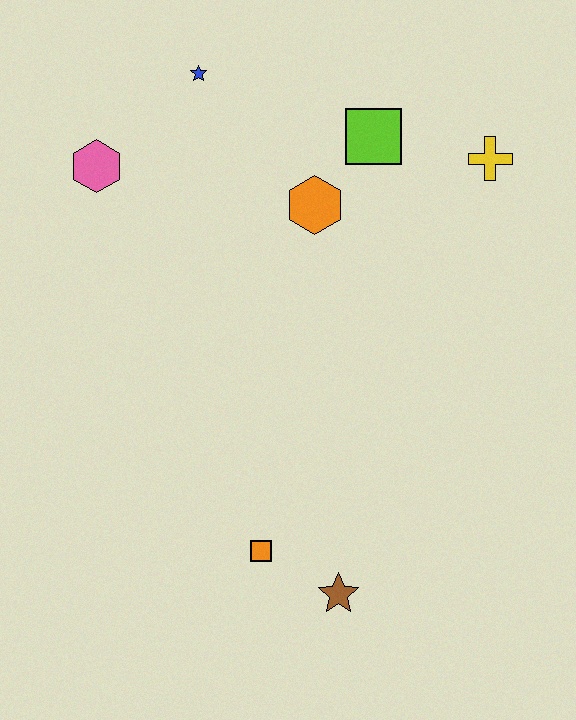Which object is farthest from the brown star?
The blue star is farthest from the brown star.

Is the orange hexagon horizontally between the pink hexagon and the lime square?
Yes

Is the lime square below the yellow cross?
No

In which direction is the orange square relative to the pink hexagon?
The orange square is below the pink hexagon.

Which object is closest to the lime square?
The orange hexagon is closest to the lime square.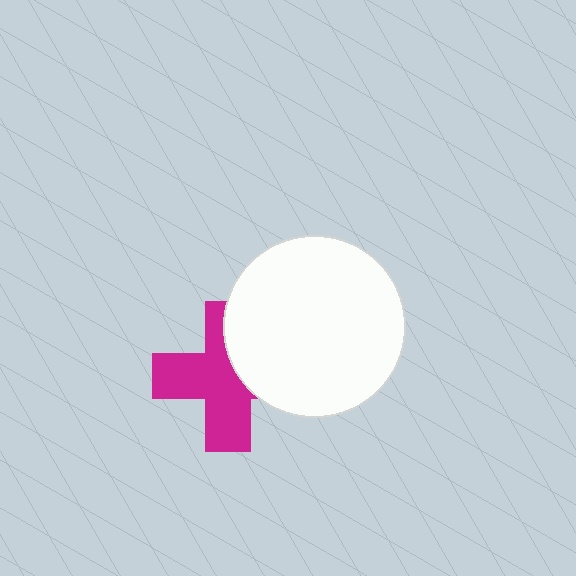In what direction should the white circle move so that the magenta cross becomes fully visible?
The white circle should move right. That is the shortest direction to clear the overlap and leave the magenta cross fully visible.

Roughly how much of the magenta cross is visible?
About half of it is visible (roughly 63%).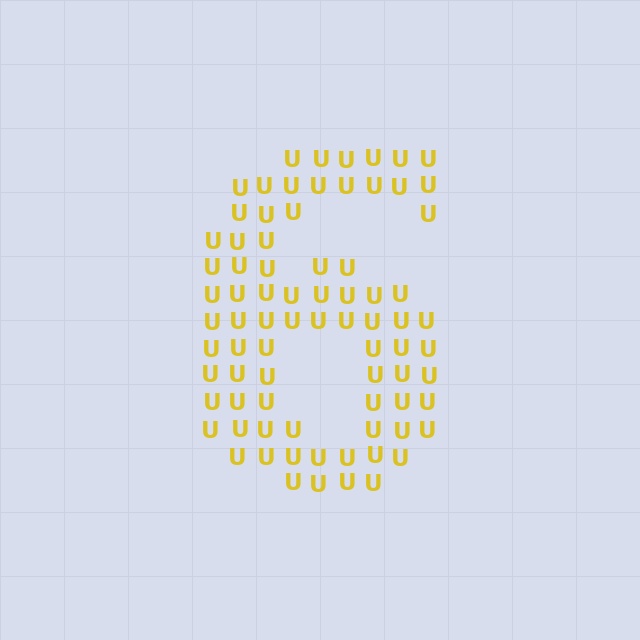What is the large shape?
The large shape is the digit 6.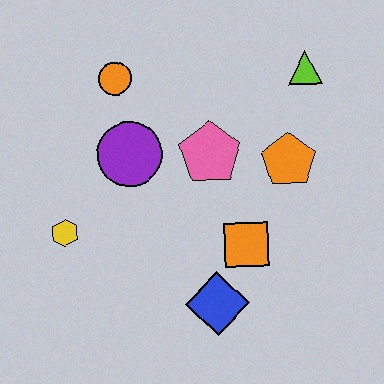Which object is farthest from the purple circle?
The lime triangle is farthest from the purple circle.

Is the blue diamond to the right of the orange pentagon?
No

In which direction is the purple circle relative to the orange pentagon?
The purple circle is to the left of the orange pentagon.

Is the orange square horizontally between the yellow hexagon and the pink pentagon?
No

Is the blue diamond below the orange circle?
Yes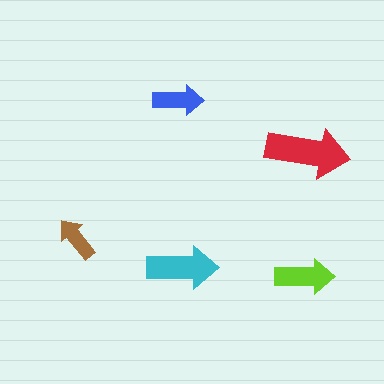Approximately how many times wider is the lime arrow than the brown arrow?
About 1.5 times wider.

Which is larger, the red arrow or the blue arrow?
The red one.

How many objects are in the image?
There are 5 objects in the image.